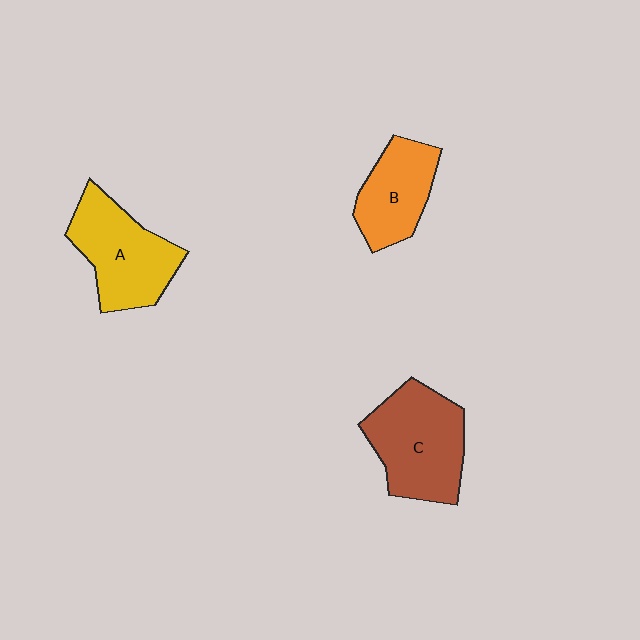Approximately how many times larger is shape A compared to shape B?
Approximately 1.3 times.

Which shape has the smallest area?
Shape B (orange).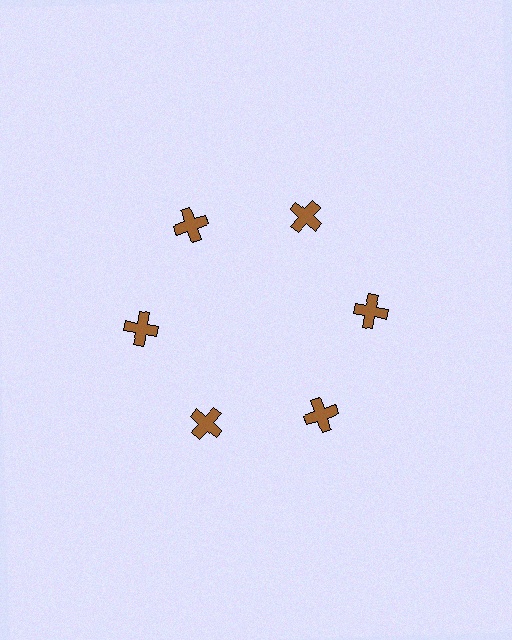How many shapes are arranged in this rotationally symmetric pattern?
There are 6 shapes, arranged in 6 groups of 1.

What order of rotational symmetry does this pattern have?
This pattern has 6-fold rotational symmetry.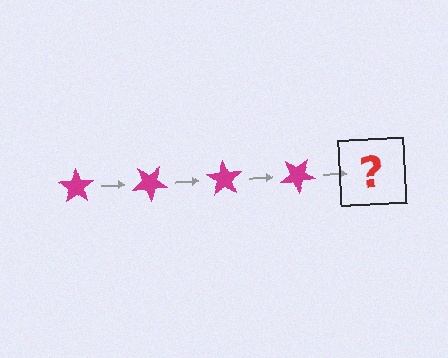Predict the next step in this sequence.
The next step is a magenta star rotated 140 degrees.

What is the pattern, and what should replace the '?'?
The pattern is that the star rotates 35 degrees each step. The '?' should be a magenta star rotated 140 degrees.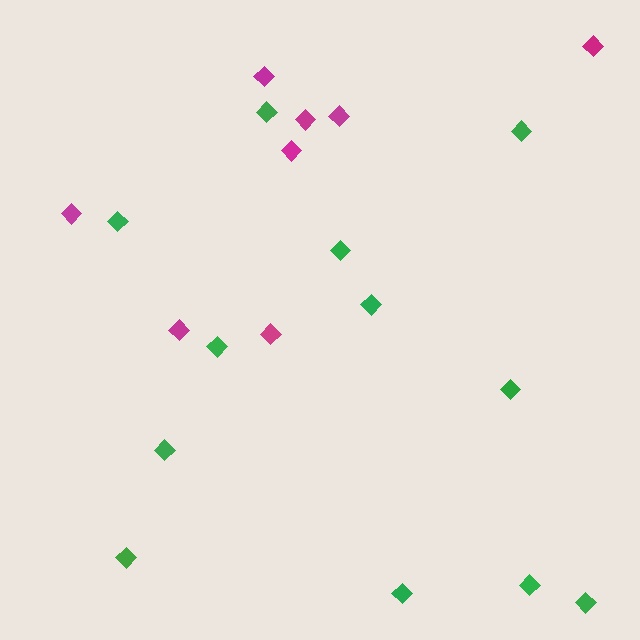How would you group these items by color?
There are 2 groups: one group of green diamonds (12) and one group of magenta diamonds (8).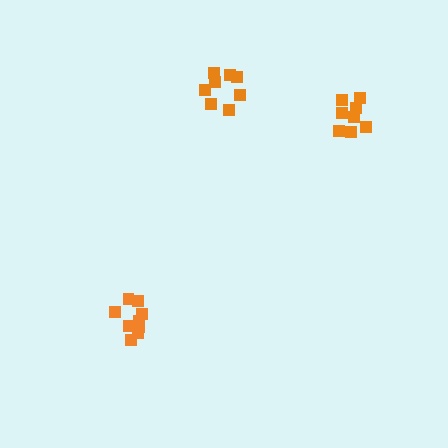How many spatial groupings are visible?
There are 3 spatial groupings.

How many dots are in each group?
Group 1: 10 dots, Group 2: 8 dots, Group 3: 8 dots (26 total).